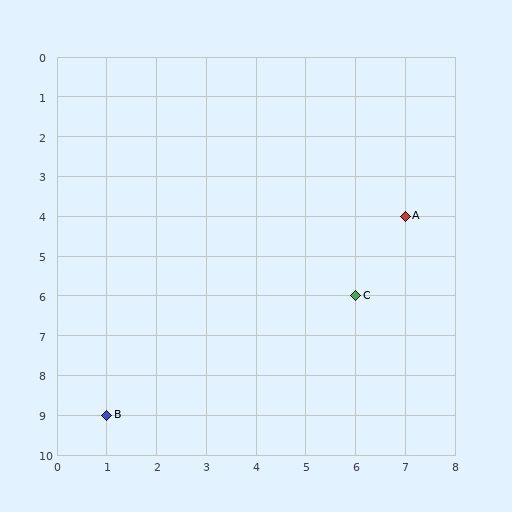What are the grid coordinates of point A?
Point A is at grid coordinates (7, 4).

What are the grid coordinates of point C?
Point C is at grid coordinates (6, 6).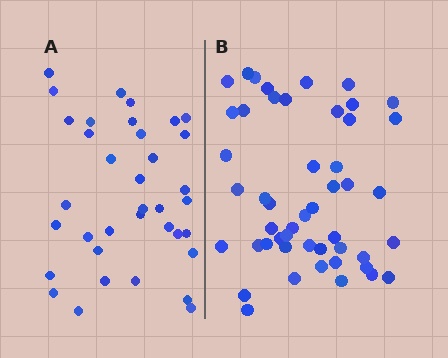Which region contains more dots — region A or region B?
Region B (the right region) has more dots.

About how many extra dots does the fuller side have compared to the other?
Region B has approximately 15 more dots than region A.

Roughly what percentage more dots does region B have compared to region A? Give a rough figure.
About 35% more.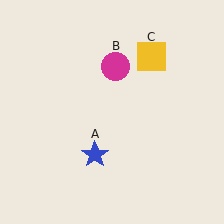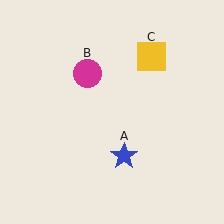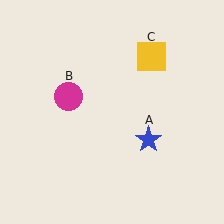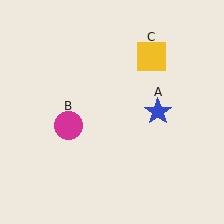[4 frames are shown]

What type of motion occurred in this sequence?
The blue star (object A), magenta circle (object B) rotated counterclockwise around the center of the scene.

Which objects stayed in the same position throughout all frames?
Yellow square (object C) remained stationary.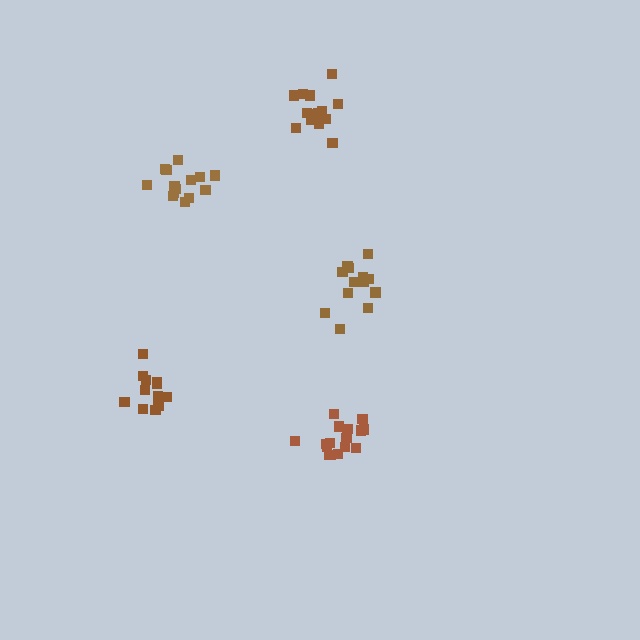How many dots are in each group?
Group 1: 12 dots, Group 2: 13 dots, Group 3: 16 dots, Group 4: 14 dots, Group 5: 14 dots (69 total).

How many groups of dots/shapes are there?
There are 5 groups.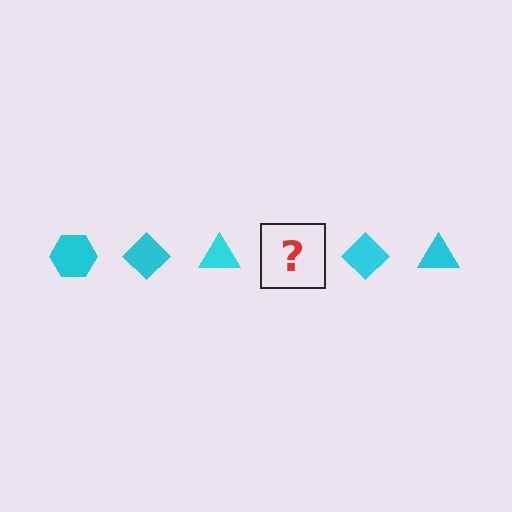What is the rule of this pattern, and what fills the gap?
The rule is that the pattern cycles through hexagon, diamond, triangle shapes in cyan. The gap should be filled with a cyan hexagon.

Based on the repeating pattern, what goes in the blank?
The blank should be a cyan hexagon.